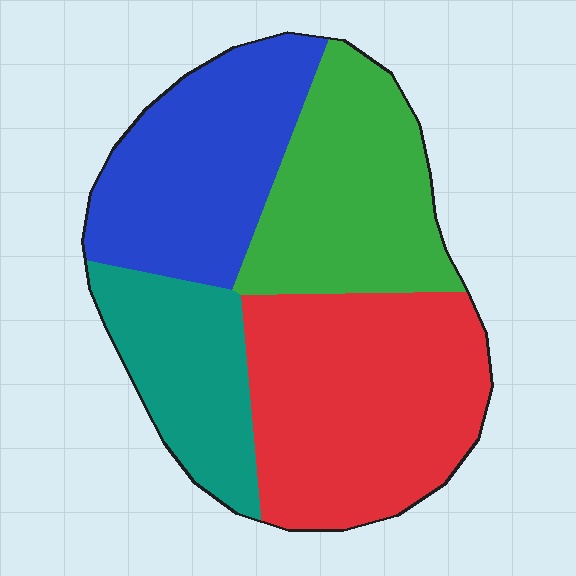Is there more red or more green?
Red.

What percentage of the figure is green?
Green covers roughly 25% of the figure.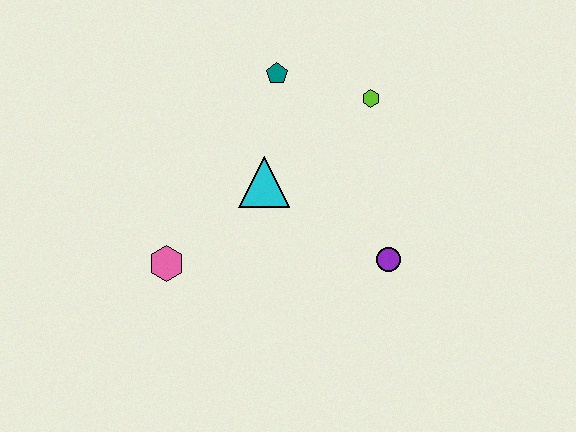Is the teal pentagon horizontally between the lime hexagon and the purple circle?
No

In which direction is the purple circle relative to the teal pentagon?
The purple circle is below the teal pentagon.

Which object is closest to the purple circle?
The cyan triangle is closest to the purple circle.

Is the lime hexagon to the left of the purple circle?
Yes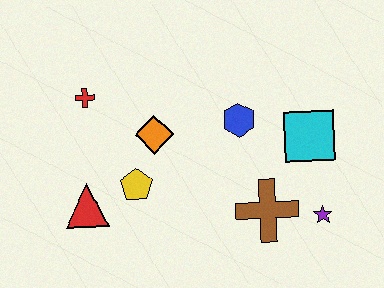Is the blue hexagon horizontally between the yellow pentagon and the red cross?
No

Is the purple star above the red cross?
No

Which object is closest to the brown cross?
The purple star is closest to the brown cross.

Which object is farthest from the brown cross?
The red cross is farthest from the brown cross.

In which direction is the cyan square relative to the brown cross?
The cyan square is above the brown cross.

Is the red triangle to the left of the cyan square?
Yes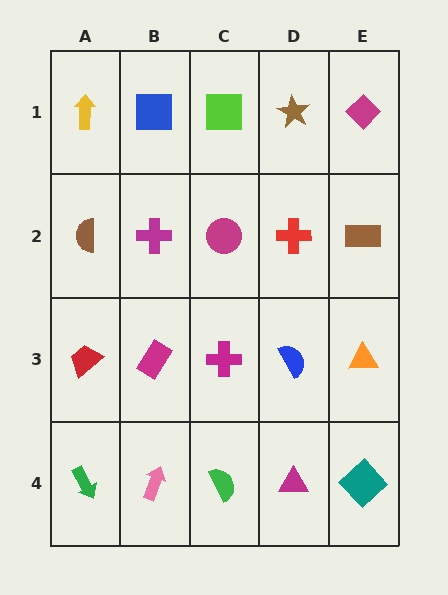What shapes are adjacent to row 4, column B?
A magenta rectangle (row 3, column B), a green arrow (row 4, column A), a green semicircle (row 4, column C).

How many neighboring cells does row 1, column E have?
2.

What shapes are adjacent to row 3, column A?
A brown semicircle (row 2, column A), a green arrow (row 4, column A), a magenta rectangle (row 3, column B).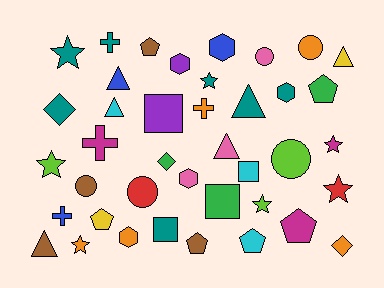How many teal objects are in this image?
There are 7 teal objects.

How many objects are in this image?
There are 40 objects.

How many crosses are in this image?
There are 4 crosses.